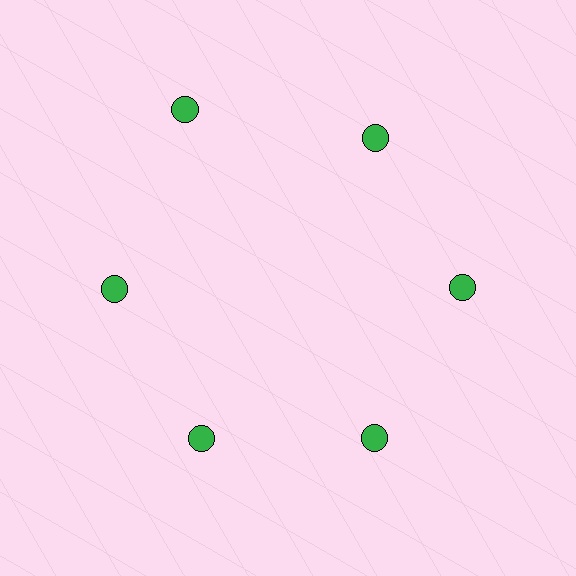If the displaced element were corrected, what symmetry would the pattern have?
It would have 6-fold rotational symmetry — the pattern would map onto itself every 60 degrees.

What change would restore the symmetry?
The symmetry would be restored by moving it inward, back onto the ring so that all 6 circles sit at equal angles and equal distance from the center.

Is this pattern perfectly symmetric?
No. The 6 green circles are arranged in a ring, but one element near the 11 o'clock position is pushed outward from the center, breaking the 6-fold rotational symmetry.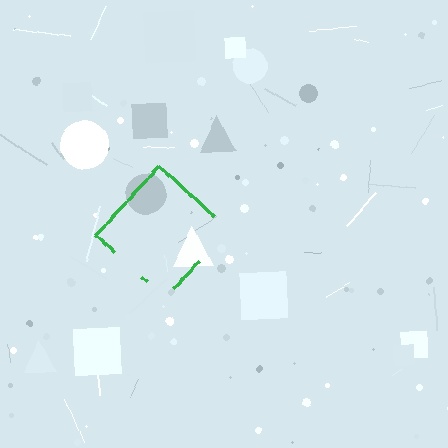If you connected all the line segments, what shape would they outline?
They would outline a diamond.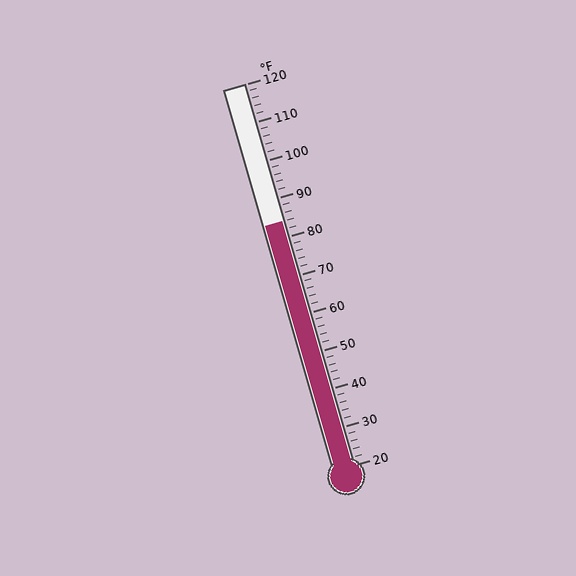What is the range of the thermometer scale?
The thermometer scale ranges from 20°F to 120°F.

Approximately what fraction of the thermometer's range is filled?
The thermometer is filled to approximately 65% of its range.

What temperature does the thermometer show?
The thermometer shows approximately 84°F.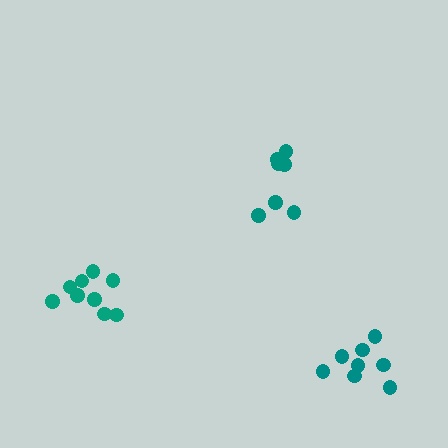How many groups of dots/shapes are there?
There are 3 groups.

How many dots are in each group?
Group 1: 8 dots, Group 2: 7 dots, Group 3: 9 dots (24 total).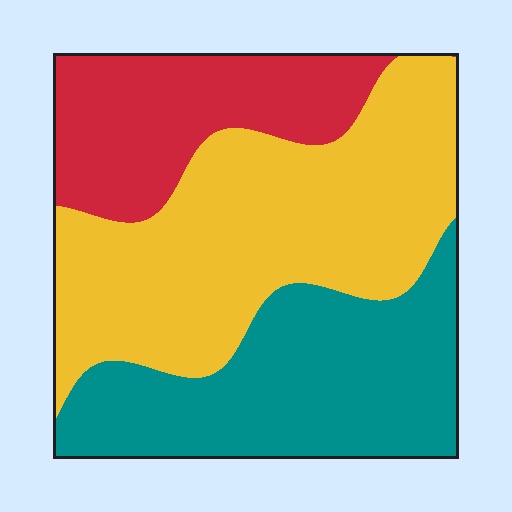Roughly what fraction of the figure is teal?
Teal takes up about one third (1/3) of the figure.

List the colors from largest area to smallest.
From largest to smallest: yellow, teal, red.